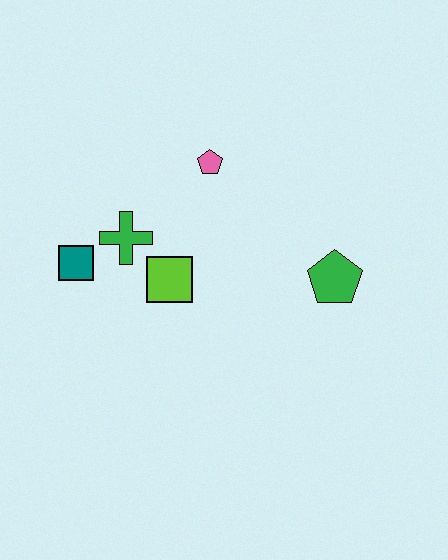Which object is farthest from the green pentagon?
The teal square is farthest from the green pentagon.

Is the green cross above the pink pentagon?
No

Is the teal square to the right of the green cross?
No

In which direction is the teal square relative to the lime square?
The teal square is to the left of the lime square.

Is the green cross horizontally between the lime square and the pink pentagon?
No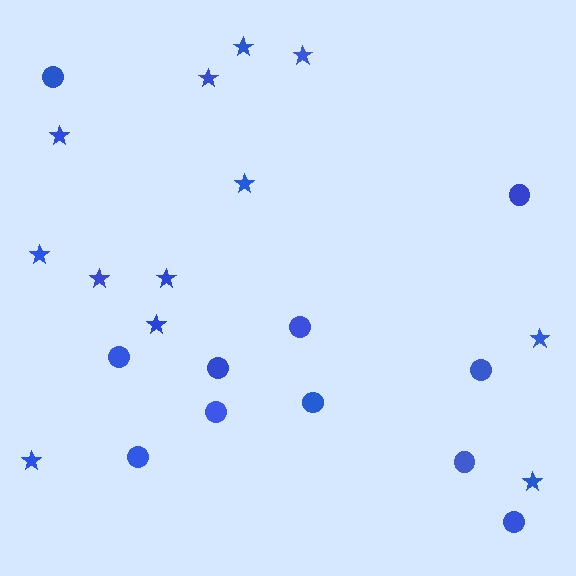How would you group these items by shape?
There are 2 groups: one group of circles (11) and one group of stars (12).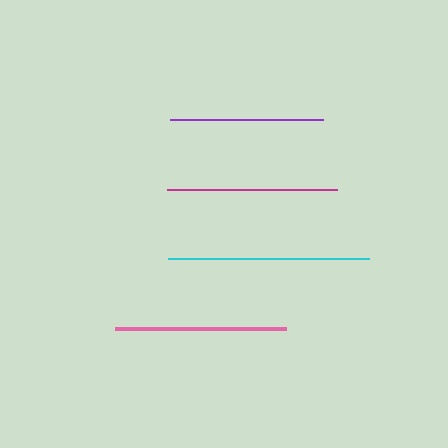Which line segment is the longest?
The cyan line is the longest at approximately 202 pixels.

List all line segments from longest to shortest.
From longest to shortest: cyan, pink, magenta, purple.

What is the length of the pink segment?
The pink segment is approximately 172 pixels long.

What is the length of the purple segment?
The purple segment is approximately 153 pixels long.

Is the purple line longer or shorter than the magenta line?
The magenta line is longer than the purple line.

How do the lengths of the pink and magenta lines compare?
The pink and magenta lines are approximately the same length.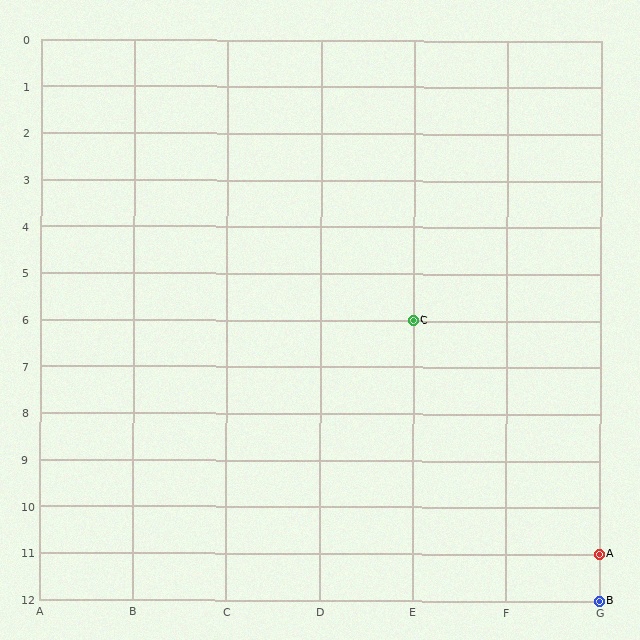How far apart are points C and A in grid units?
Points C and A are 2 columns and 5 rows apart (about 5.4 grid units diagonally).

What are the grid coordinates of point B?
Point B is at grid coordinates (G, 12).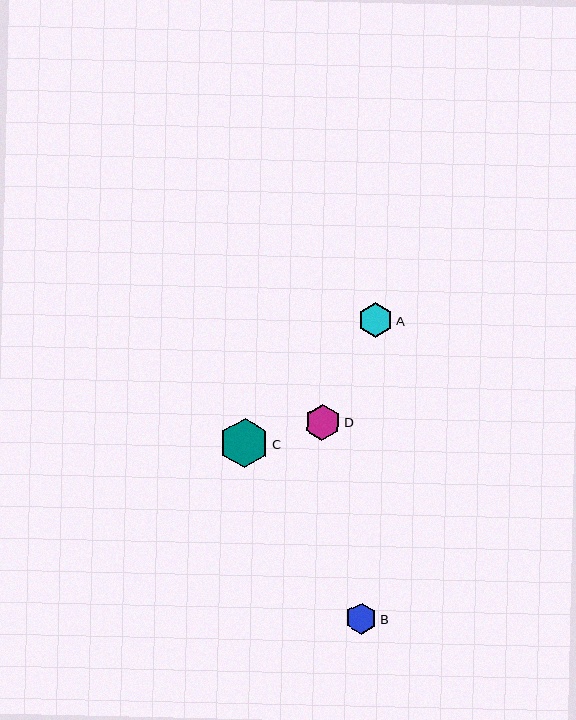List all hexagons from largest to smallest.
From largest to smallest: C, D, A, B.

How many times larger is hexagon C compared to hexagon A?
Hexagon C is approximately 1.4 times the size of hexagon A.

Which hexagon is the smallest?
Hexagon B is the smallest with a size of approximately 31 pixels.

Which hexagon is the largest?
Hexagon C is the largest with a size of approximately 49 pixels.